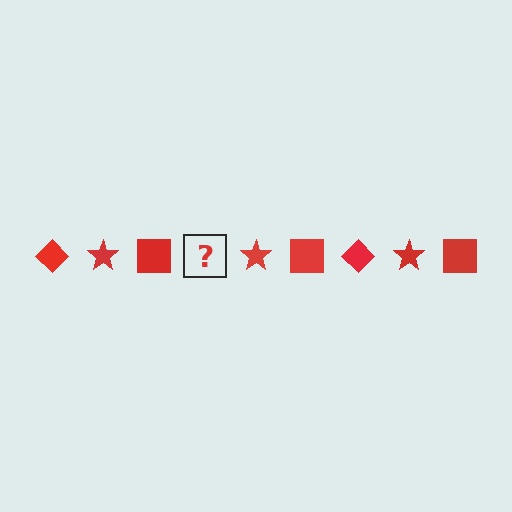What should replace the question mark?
The question mark should be replaced with a red diamond.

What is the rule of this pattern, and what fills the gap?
The rule is that the pattern cycles through diamond, star, square shapes in red. The gap should be filled with a red diamond.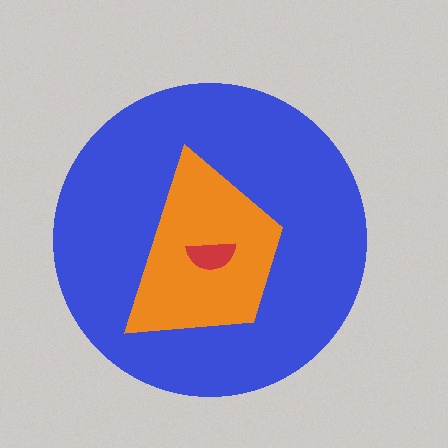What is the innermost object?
The red semicircle.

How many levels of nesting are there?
3.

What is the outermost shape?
The blue circle.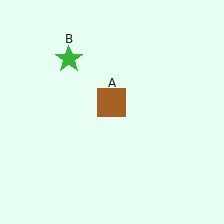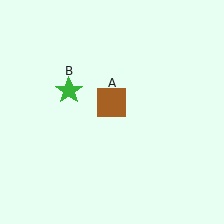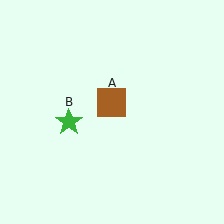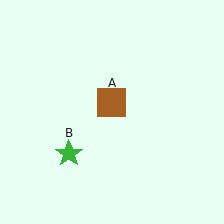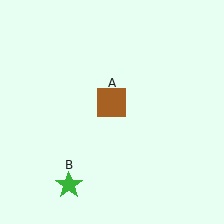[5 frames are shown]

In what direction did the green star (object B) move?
The green star (object B) moved down.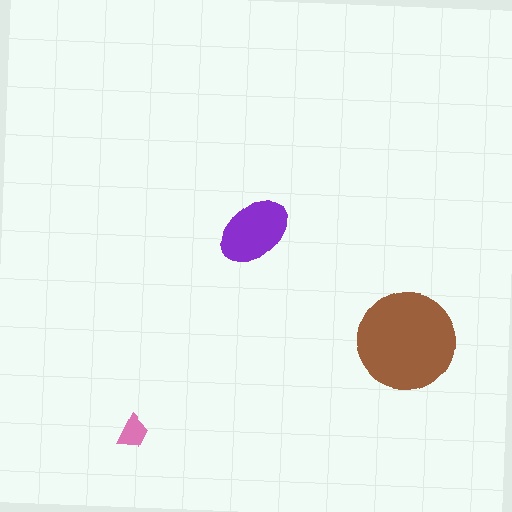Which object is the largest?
The brown circle.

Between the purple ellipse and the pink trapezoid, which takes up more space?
The purple ellipse.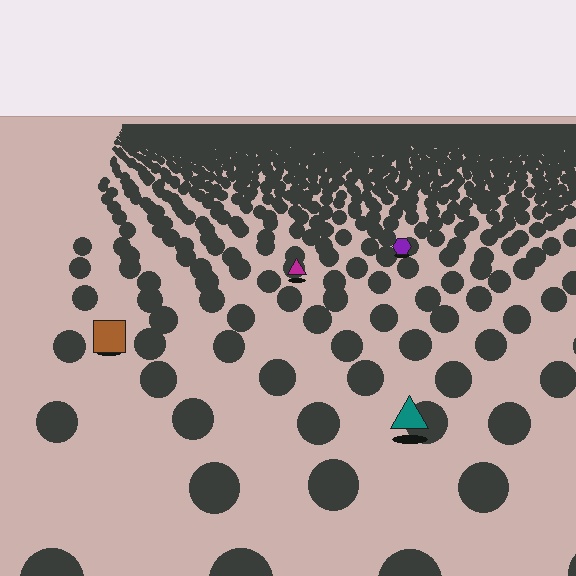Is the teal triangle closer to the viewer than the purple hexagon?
Yes. The teal triangle is closer — you can tell from the texture gradient: the ground texture is coarser near it.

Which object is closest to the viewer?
The teal triangle is closest. The texture marks near it are larger and more spread out.